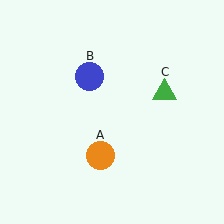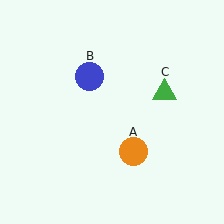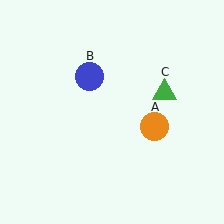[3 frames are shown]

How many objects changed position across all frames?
1 object changed position: orange circle (object A).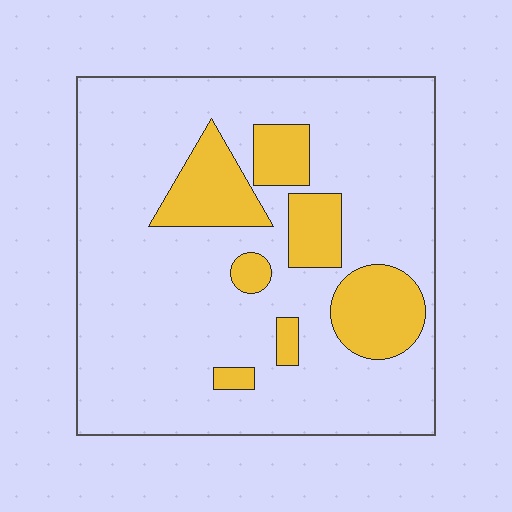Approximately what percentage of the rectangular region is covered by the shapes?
Approximately 20%.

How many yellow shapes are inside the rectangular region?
7.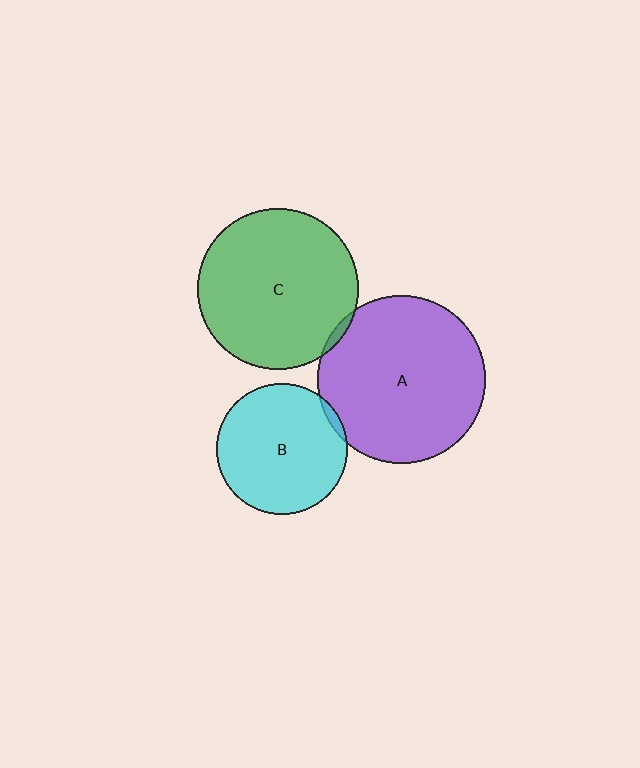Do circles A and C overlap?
Yes.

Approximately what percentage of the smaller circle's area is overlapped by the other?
Approximately 5%.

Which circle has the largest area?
Circle A (purple).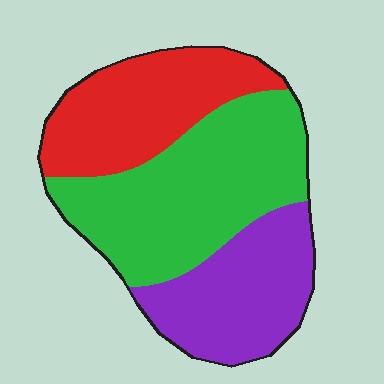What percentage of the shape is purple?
Purple covers 28% of the shape.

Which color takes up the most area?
Green, at roughly 45%.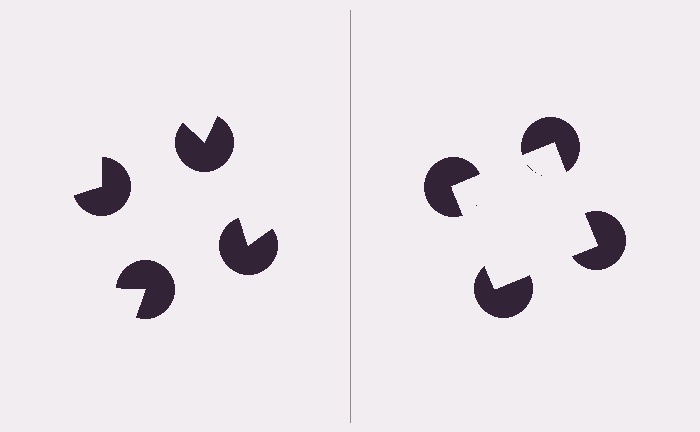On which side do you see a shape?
An illusory square appears on the right side. On the left side the wedge cuts are rotated, so no coherent shape forms.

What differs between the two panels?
The pac-man discs are positioned identically on both sides; only the wedge orientations differ. On the right they align to a square; on the left they are misaligned.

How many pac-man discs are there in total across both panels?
8 — 4 on each side.